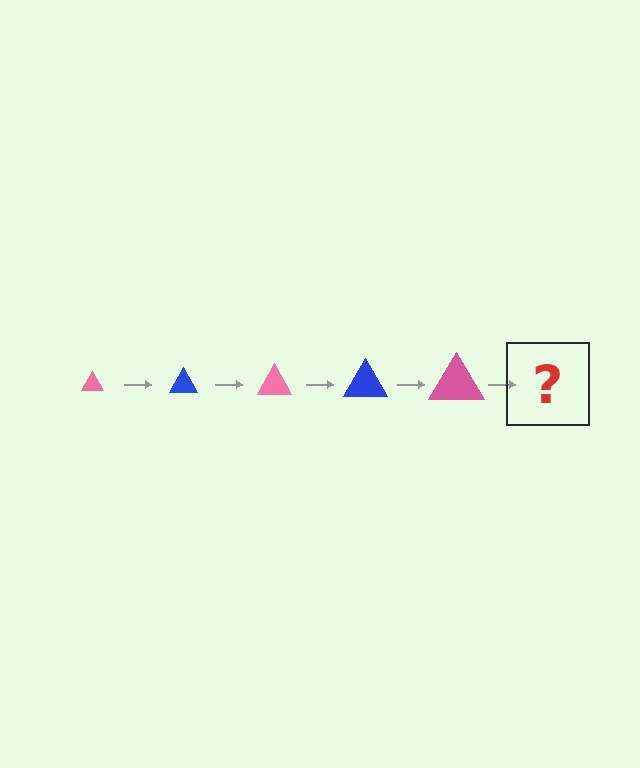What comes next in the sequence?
The next element should be a blue triangle, larger than the previous one.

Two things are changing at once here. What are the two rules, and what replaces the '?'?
The two rules are that the triangle grows larger each step and the color cycles through pink and blue. The '?' should be a blue triangle, larger than the previous one.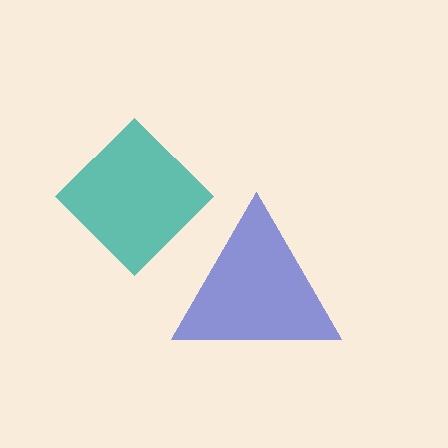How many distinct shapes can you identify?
There are 2 distinct shapes: a blue triangle, a teal diamond.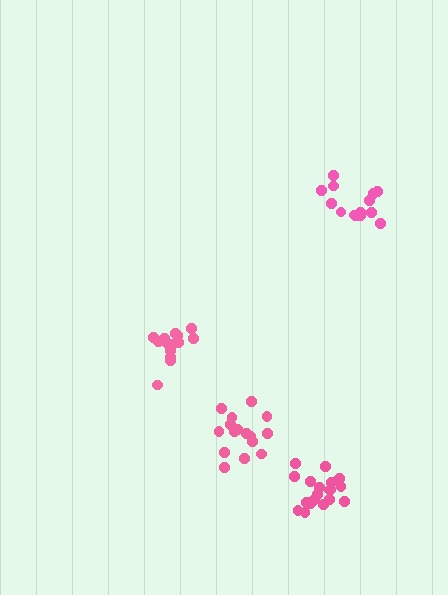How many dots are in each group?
Group 1: 15 dots, Group 2: 16 dots, Group 3: 14 dots, Group 4: 19 dots (64 total).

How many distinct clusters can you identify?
There are 4 distinct clusters.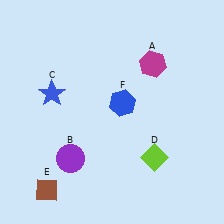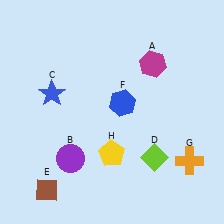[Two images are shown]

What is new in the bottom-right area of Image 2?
An orange cross (G) was added in the bottom-right area of Image 2.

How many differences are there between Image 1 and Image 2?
There are 2 differences between the two images.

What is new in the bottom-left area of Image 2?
A yellow pentagon (H) was added in the bottom-left area of Image 2.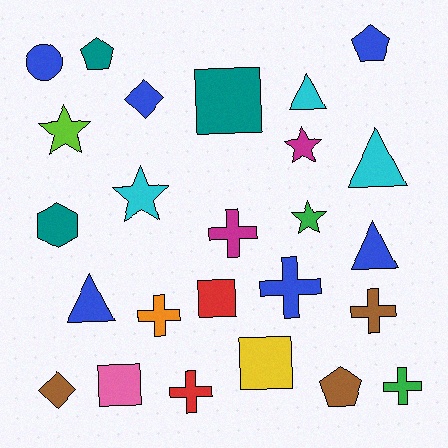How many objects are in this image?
There are 25 objects.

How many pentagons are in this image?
There are 3 pentagons.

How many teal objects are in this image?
There are 3 teal objects.